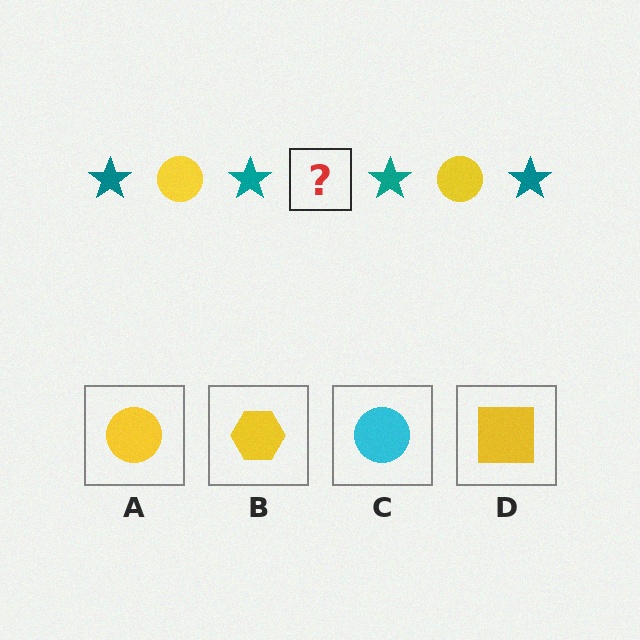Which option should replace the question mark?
Option A.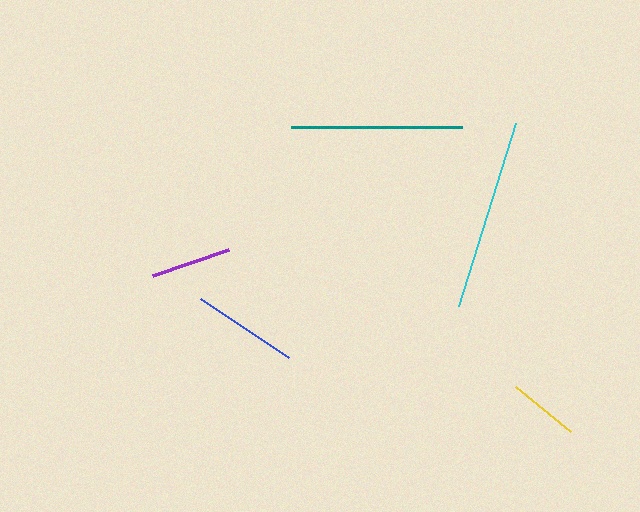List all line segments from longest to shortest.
From longest to shortest: cyan, teal, blue, purple, yellow.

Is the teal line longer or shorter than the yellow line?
The teal line is longer than the yellow line.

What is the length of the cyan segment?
The cyan segment is approximately 191 pixels long.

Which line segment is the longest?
The cyan line is the longest at approximately 191 pixels.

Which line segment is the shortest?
The yellow line is the shortest at approximately 71 pixels.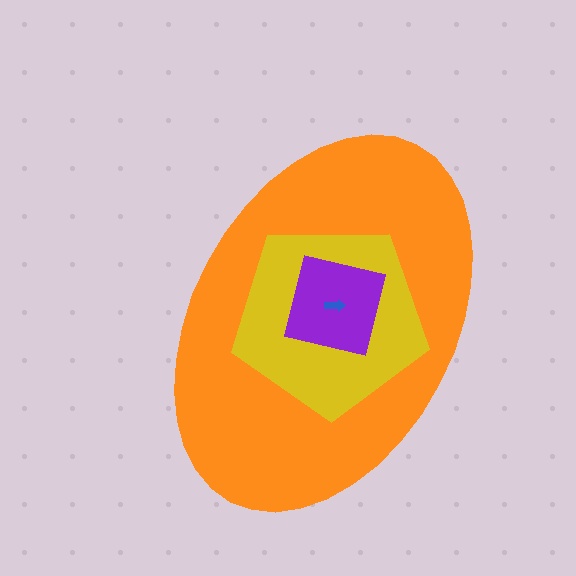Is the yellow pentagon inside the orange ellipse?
Yes.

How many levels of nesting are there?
4.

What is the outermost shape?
The orange ellipse.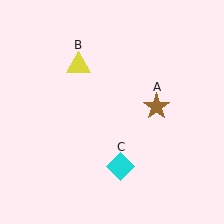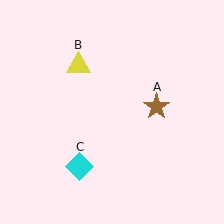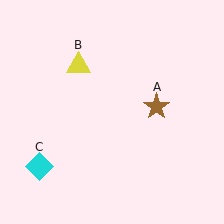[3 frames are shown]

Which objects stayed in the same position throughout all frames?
Brown star (object A) and yellow triangle (object B) remained stationary.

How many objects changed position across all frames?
1 object changed position: cyan diamond (object C).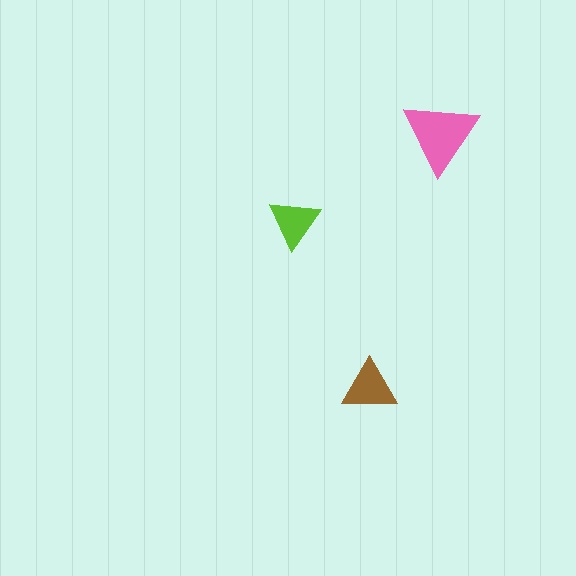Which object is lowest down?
The brown triangle is bottommost.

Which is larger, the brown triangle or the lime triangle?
The brown one.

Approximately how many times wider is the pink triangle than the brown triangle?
About 1.5 times wider.